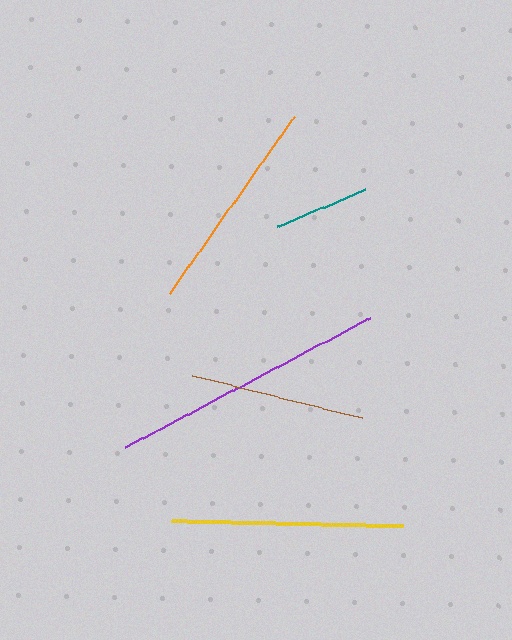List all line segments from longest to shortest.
From longest to shortest: purple, yellow, orange, brown, teal.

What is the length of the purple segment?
The purple segment is approximately 277 pixels long.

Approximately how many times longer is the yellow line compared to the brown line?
The yellow line is approximately 1.3 times the length of the brown line.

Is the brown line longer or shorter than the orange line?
The orange line is longer than the brown line.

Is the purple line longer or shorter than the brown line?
The purple line is longer than the brown line.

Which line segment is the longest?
The purple line is the longest at approximately 277 pixels.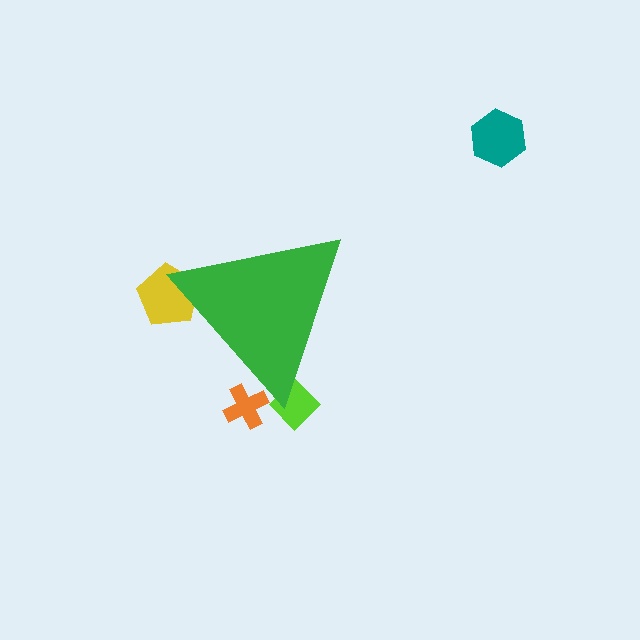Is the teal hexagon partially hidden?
No, the teal hexagon is fully visible.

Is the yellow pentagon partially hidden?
Yes, the yellow pentagon is partially hidden behind the green triangle.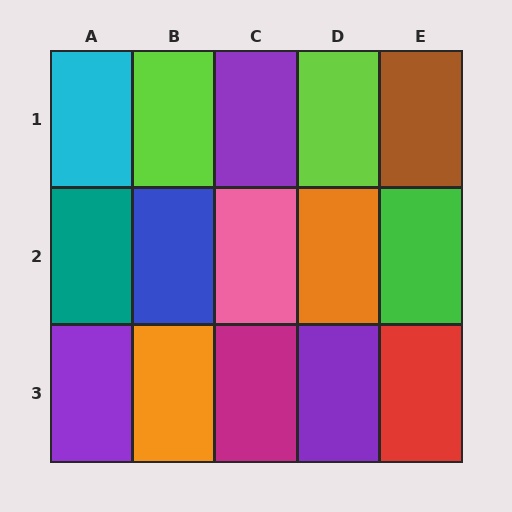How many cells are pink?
1 cell is pink.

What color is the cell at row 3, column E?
Red.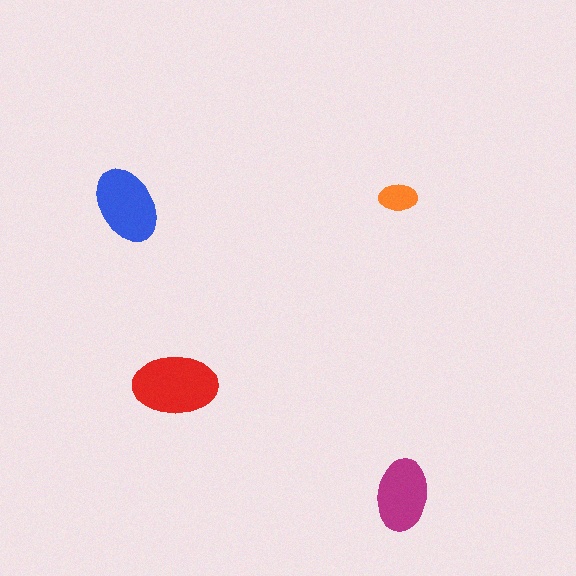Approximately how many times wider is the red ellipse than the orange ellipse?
About 2 times wider.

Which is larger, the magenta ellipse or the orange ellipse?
The magenta one.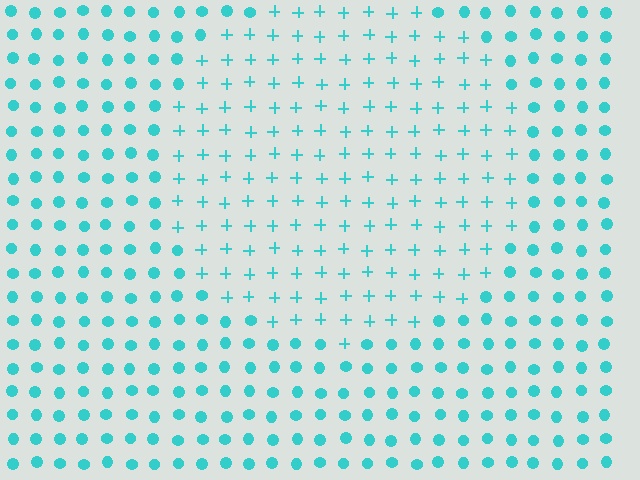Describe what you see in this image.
The image is filled with small cyan elements arranged in a uniform grid. A circle-shaped region contains plus signs, while the surrounding area contains circles. The boundary is defined purely by the change in element shape.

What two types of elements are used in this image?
The image uses plus signs inside the circle region and circles outside it.